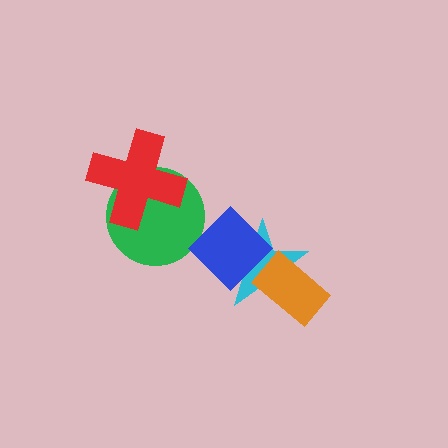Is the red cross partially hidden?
No, no other shape covers it.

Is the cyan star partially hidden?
Yes, it is partially covered by another shape.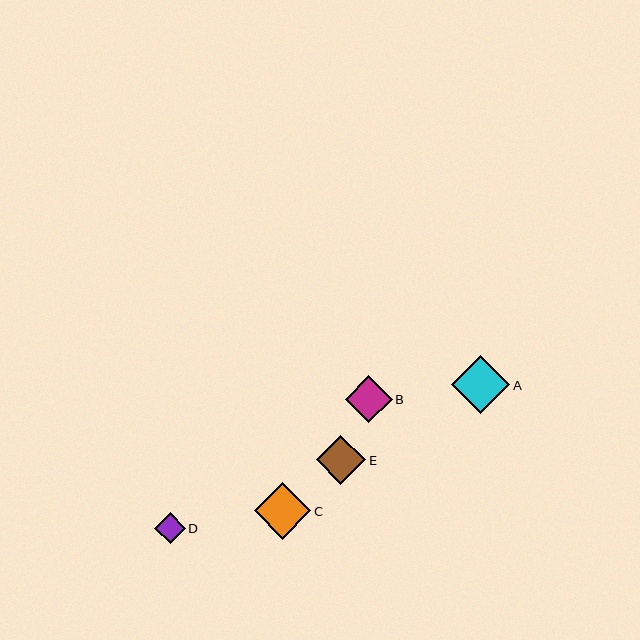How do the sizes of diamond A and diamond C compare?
Diamond A and diamond C are approximately the same size.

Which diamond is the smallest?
Diamond D is the smallest with a size of approximately 30 pixels.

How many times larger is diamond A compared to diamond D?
Diamond A is approximately 1.9 times the size of diamond D.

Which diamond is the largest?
Diamond A is the largest with a size of approximately 58 pixels.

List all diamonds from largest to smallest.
From largest to smallest: A, C, E, B, D.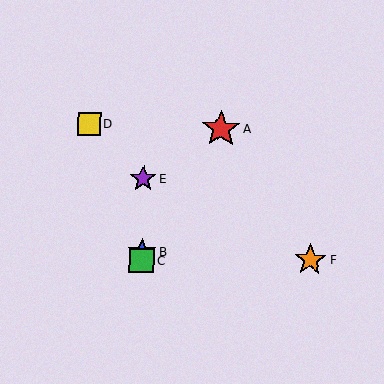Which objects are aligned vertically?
Objects B, C, E are aligned vertically.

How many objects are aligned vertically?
3 objects (B, C, E) are aligned vertically.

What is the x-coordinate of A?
Object A is at x≈221.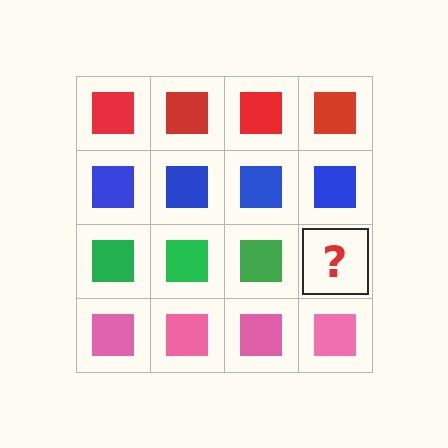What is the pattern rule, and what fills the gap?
The rule is that each row has a consistent color. The gap should be filled with a green square.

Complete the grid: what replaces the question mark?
The question mark should be replaced with a green square.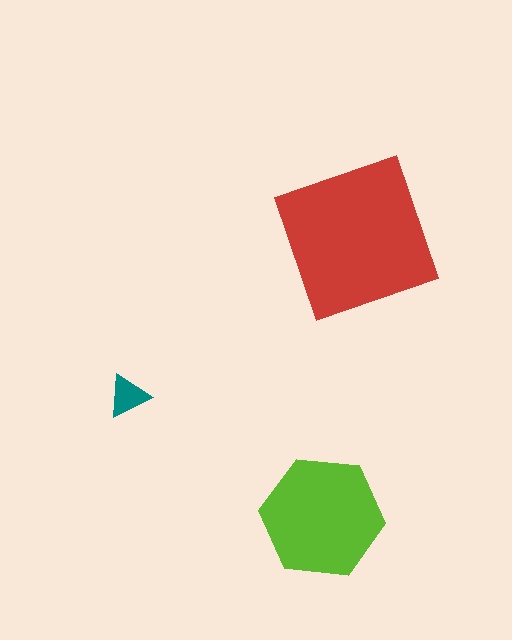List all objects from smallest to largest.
The teal triangle, the lime hexagon, the red square.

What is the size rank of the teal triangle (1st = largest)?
3rd.